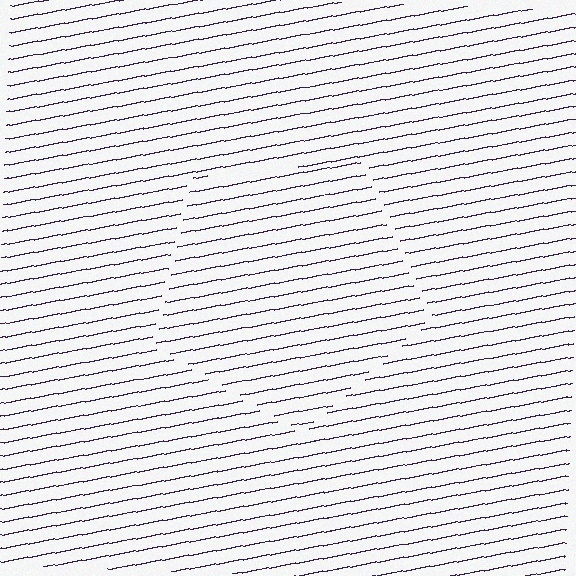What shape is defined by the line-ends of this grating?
An illusory pentagon. The interior of the shape contains the same grating, shifted by half a period — the contour is defined by the phase discontinuity where line-ends from the inner and outer gratings abut.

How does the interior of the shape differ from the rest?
The interior of the shape contains the same grating, shifted by half a period — the contour is defined by the phase discontinuity where line-ends from the inner and outer gratings abut.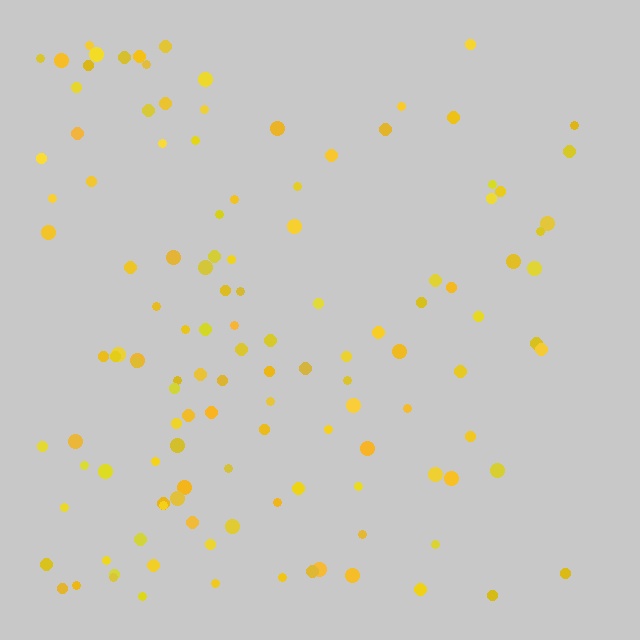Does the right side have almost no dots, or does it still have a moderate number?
Still a moderate number, just noticeably fewer than the left.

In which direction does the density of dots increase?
From right to left, with the left side densest.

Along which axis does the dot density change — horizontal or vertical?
Horizontal.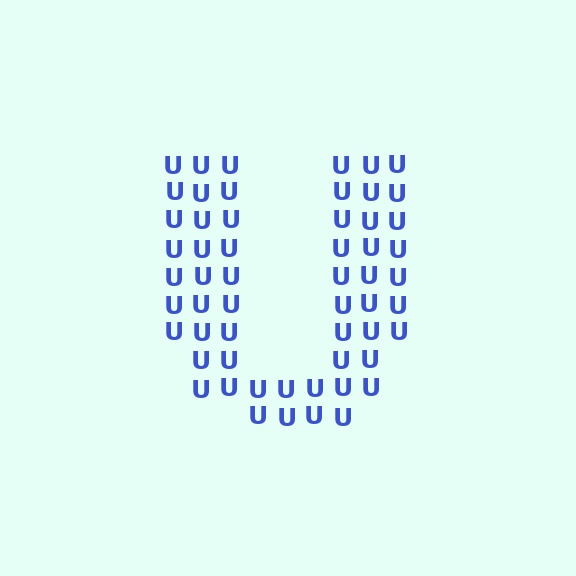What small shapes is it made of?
It is made of small letter U's.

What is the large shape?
The large shape is the letter U.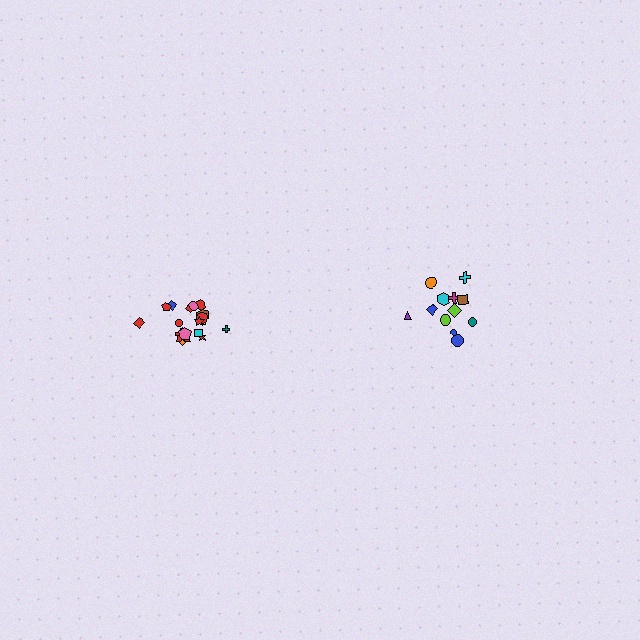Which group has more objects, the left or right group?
The left group.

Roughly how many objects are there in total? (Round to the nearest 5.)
Roughly 30 objects in total.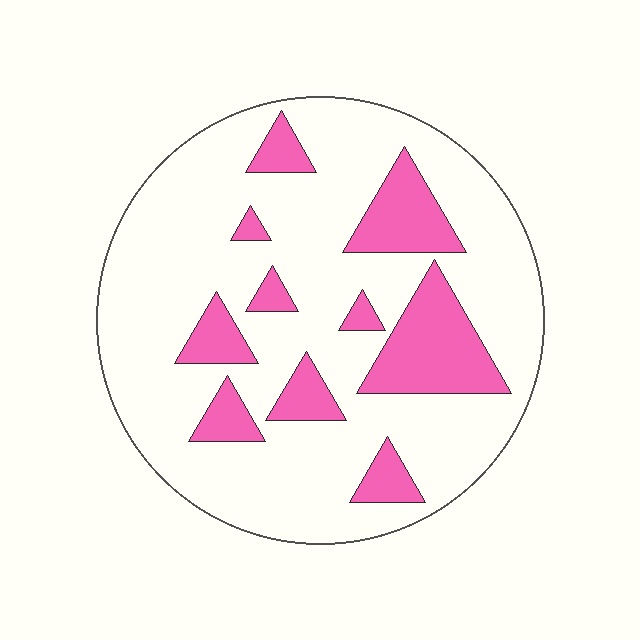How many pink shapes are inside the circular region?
10.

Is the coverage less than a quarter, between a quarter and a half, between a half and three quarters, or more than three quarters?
Less than a quarter.